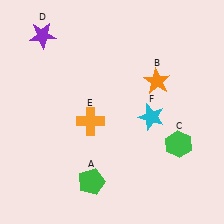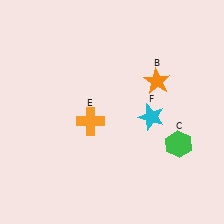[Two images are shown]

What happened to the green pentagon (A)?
The green pentagon (A) was removed in Image 2. It was in the bottom-left area of Image 1.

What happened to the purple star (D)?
The purple star (D) was removed in Image 2. It was in the top-left area of Image 1.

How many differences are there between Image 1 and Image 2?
There are 2 differences between the two images.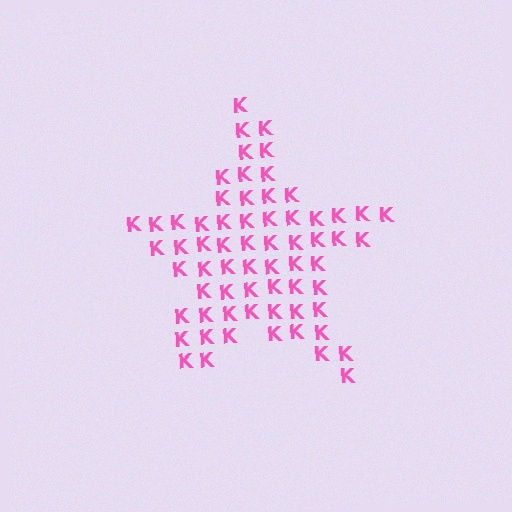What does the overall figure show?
The overall figure shows a star.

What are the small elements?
The small elements are letter K's.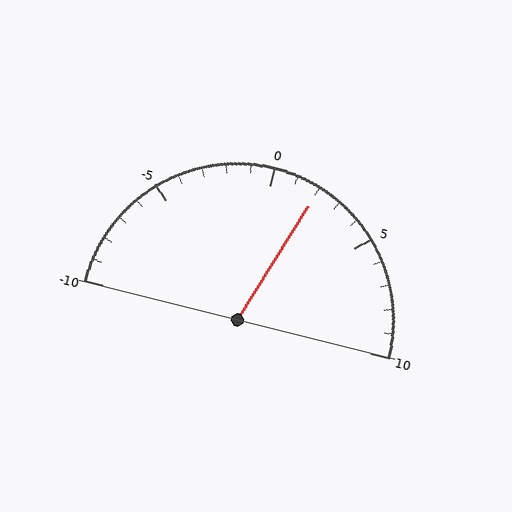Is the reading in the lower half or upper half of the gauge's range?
The reading is in the upper half of the range (-10 to 10).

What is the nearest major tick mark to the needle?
The nearest major tick mark is 0.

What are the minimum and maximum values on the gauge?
The gauge ranges from -10 to 10.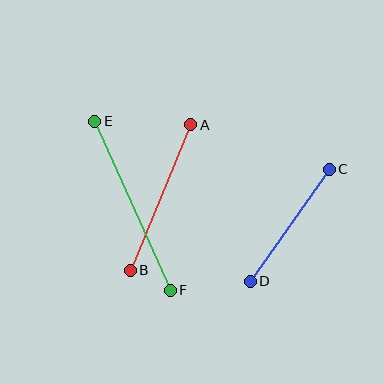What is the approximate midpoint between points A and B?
The midpoint is at approximately (160, 198) pixels.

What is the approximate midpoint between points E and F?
The midpoint is at approximately (133, 206) pixels.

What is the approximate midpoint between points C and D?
The midpoint is at approximately (290, 225) pixels.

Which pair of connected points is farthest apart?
Points E and F are farthest apart.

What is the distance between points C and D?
The distance is approximately 137 pixels.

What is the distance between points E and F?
The distance is approximately 185 pixels.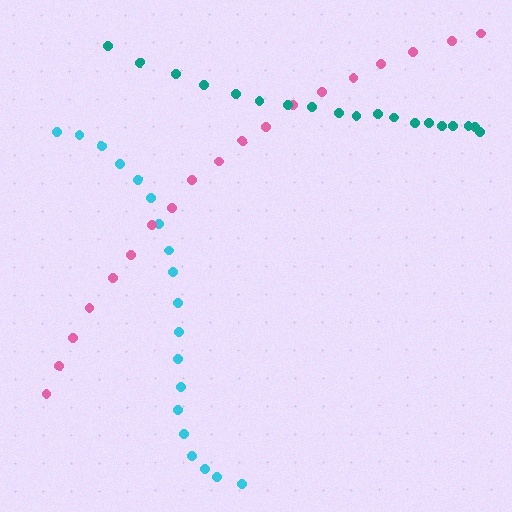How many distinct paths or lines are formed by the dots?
There are 3 distinct paths.